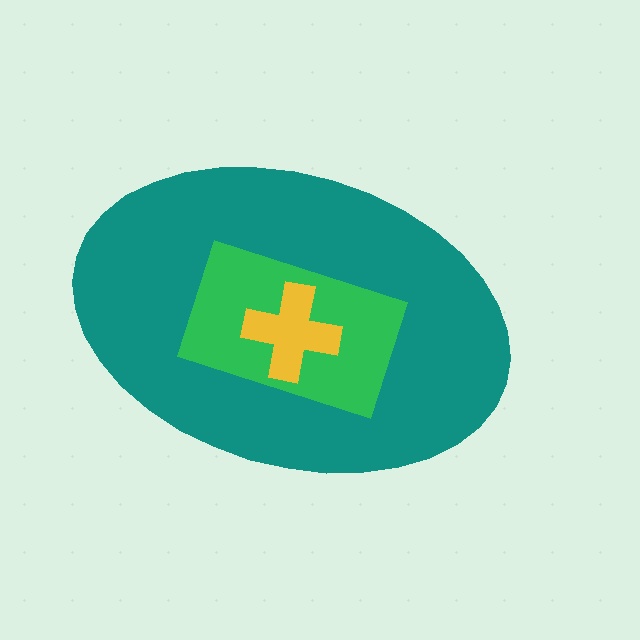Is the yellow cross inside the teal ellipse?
Yes.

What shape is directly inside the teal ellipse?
The green rectangle.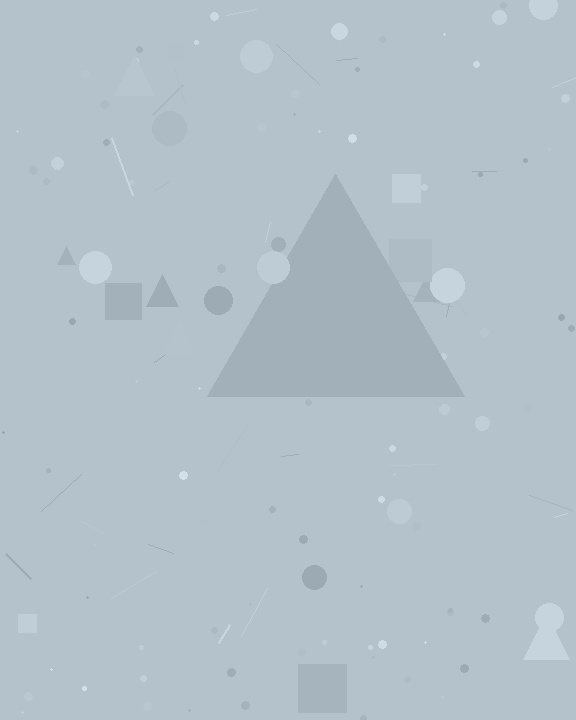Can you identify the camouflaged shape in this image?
The camouflaged shape is a triangle.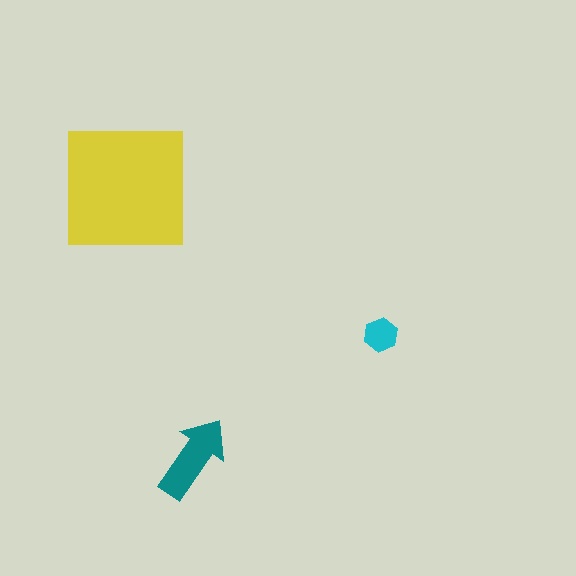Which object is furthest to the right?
The cyan hexagon is rightmost.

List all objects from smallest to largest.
The cyan hexagon, the teal arrow, the yellow square.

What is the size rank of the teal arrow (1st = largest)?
2nd.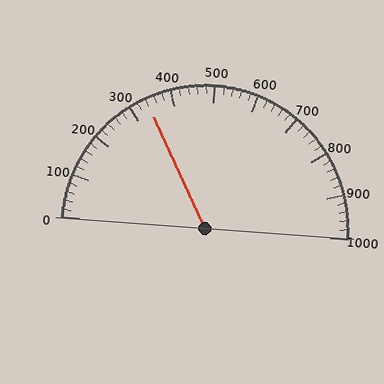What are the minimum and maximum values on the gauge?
The gauge ranges from 0 to 1000.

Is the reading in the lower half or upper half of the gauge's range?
The reading is in the lower half of the range (0 to 1000).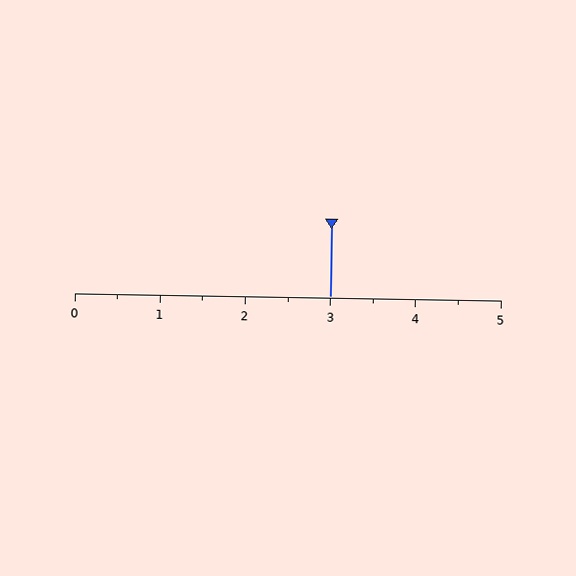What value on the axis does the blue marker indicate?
The marker indicates approximately 3.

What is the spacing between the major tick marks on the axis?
The major ticks are spaced 1 apart.